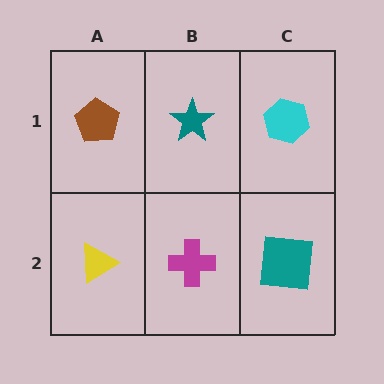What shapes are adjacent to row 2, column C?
A cyan hexagon (row 1, column C), a magenta cross (row 2, column B).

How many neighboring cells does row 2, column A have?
2.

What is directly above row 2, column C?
A cyan hexagon.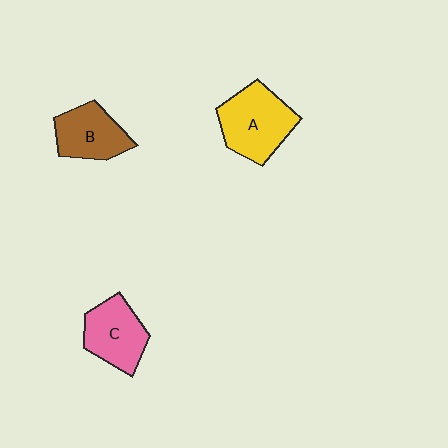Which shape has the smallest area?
Shape B (brown).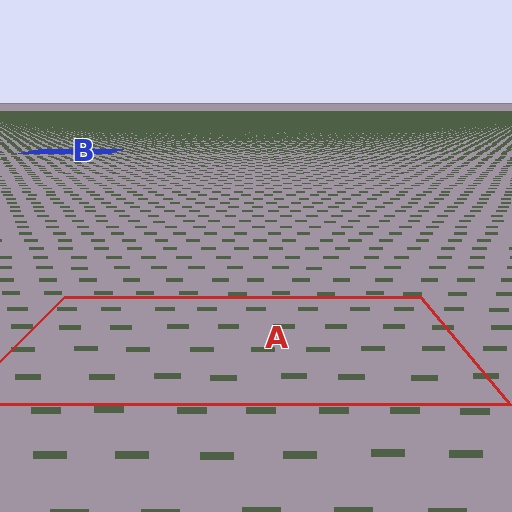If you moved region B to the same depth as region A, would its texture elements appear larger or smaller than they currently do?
They would appear larger. At a closer depth, the same texture elements are projected at a bigger on-screen size.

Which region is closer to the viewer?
Region A is closer. The texture elements there are larger and more spread out.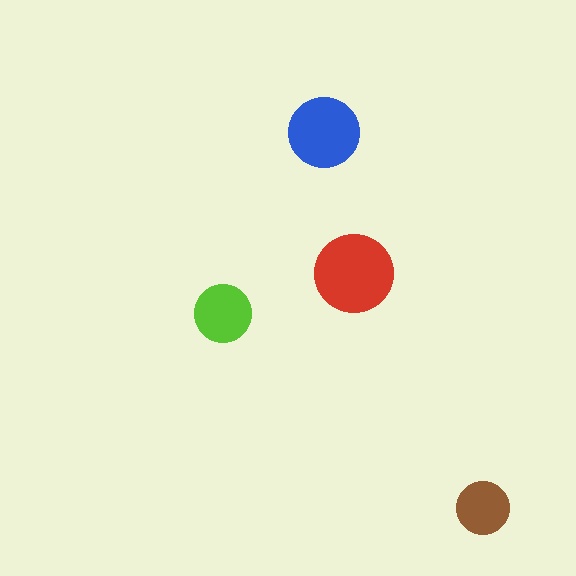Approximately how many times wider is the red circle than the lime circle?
About 1.5 times wider.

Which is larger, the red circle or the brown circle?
The red one.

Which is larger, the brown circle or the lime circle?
The lime one.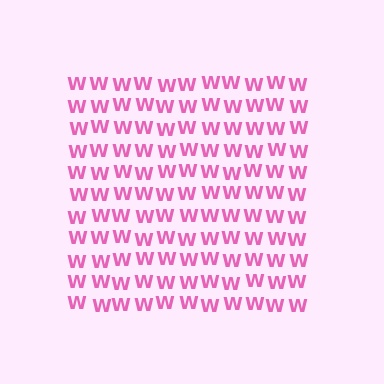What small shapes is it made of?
It is made of small letter W's.